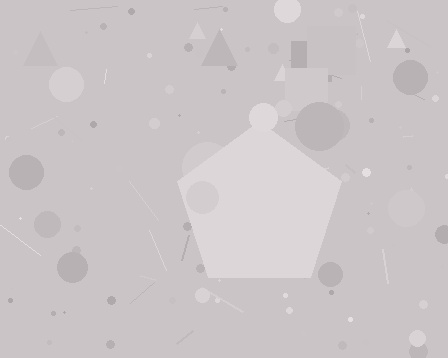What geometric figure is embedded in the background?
A pentagon is embedded in the background.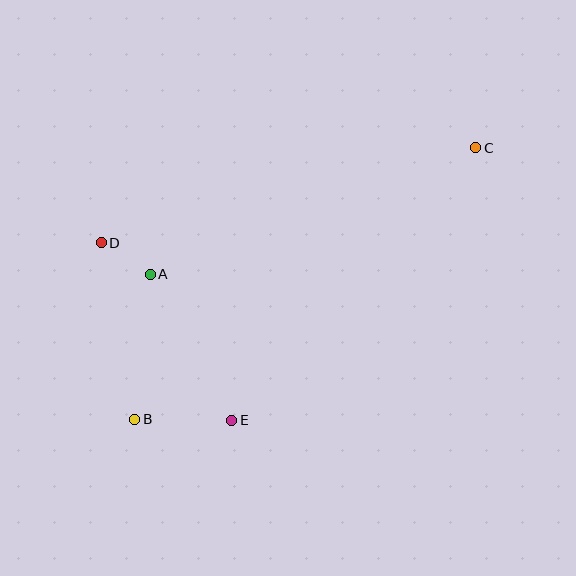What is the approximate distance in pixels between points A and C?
The distance between A and C is approximately 349 pixels.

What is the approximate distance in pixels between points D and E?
The distance between D and E is approximately 220 pixels.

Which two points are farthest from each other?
Points B and C are farthest from each other.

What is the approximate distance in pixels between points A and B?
The distance between A and B is approximately 146 pixels.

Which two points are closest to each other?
Points A and D are closest to each other.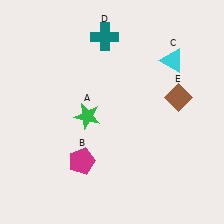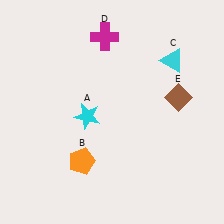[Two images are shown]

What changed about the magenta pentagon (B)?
In Image 1, B is magenta. In Image 2, it changed to orange.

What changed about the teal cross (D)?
In Image 1, D is teal. In Image 2, it changed to magenta.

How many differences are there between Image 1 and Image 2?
There are 3 differences between the two images.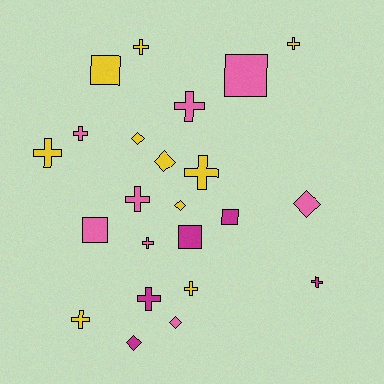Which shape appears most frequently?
Cross, with 12 objects.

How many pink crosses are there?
There are 4 pink crosses.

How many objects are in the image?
There are 23 objects.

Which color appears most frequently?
Yellow, with 10 objects.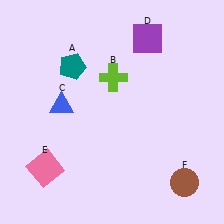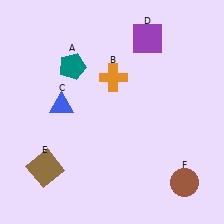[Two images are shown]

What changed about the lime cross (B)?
In Image 1, B is lime. In Image 2, it changed to orange.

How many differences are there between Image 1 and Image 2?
There are 2 differences between the two images.